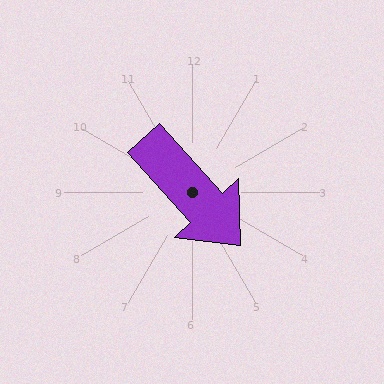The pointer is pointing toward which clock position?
Roughly 5 o'clock.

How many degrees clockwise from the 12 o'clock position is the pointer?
Approximately 138 degrees.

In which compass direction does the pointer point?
Southeast.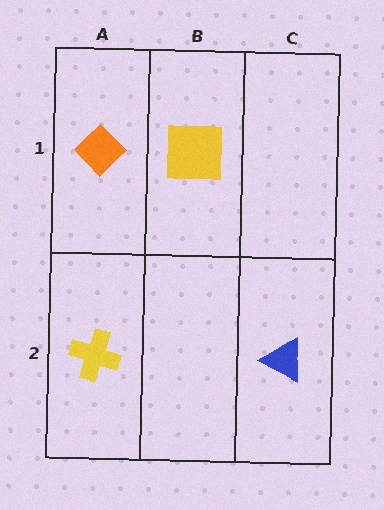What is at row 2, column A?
A yellow cross.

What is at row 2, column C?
A blue triangle.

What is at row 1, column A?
An orange diamond.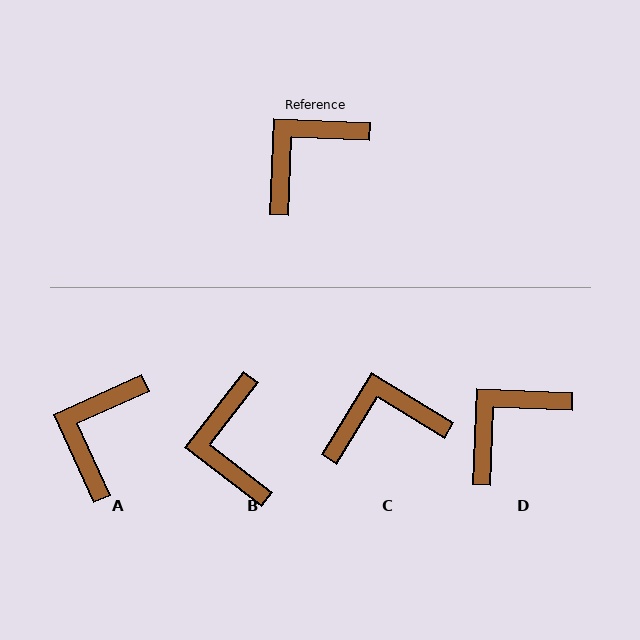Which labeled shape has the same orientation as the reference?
D.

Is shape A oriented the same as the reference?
No, it is off by about 27 degrees.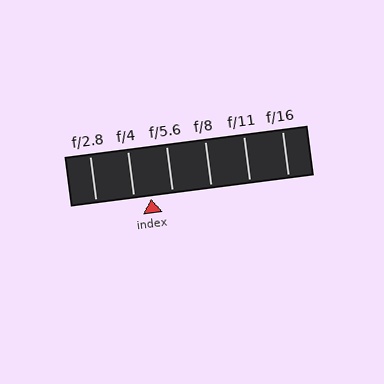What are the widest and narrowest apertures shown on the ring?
The widest aperture shown is f/2.8 and the narrowest is f/16.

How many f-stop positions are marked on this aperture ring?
There are 6 f-stop positions marked.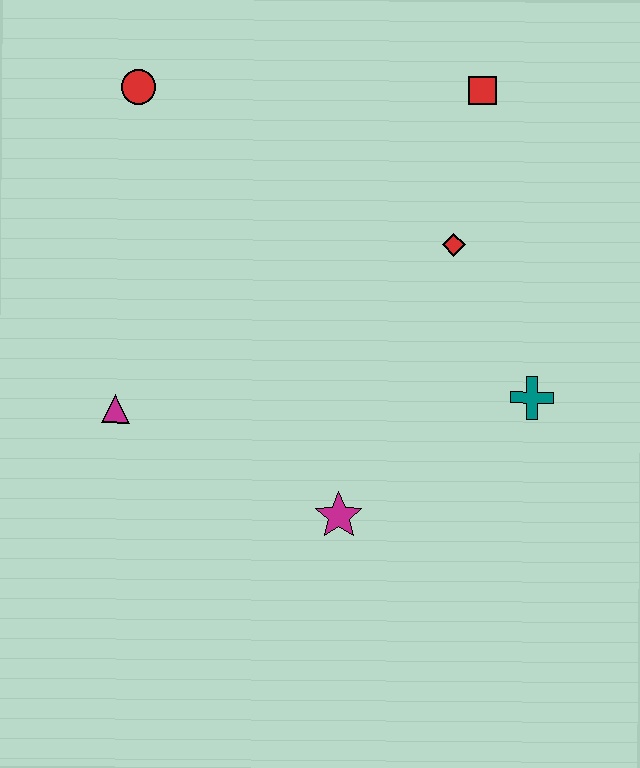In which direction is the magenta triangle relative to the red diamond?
The magenta triangle is to the left of the red diamond.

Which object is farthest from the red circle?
The teal cross is farthest from the red circle.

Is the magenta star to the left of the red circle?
No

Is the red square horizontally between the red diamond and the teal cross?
Yes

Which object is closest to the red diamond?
The red square is closest to the red diamond.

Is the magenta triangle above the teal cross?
No